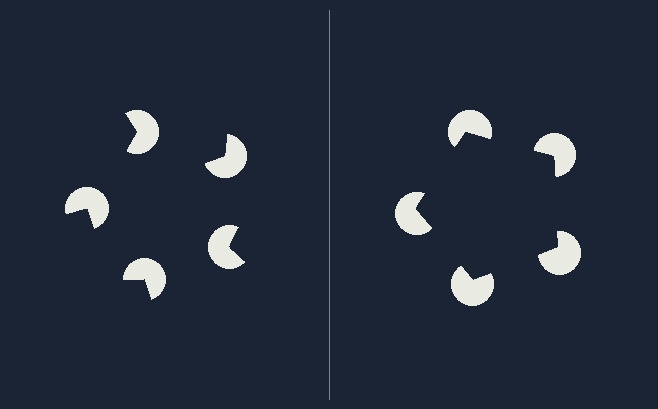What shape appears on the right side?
An illusory pentagon.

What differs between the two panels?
The pac-man discs are positioned identically on both sides; only the wedge orientations differ. On the right they align to a pentagon; on the left they are misaligned.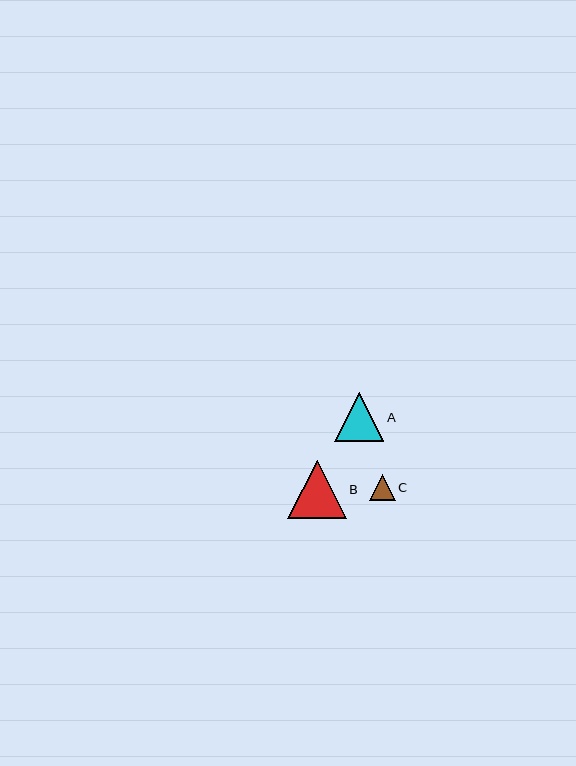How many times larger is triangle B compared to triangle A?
Triangle B is approximately 1.2 times the size of triangle A.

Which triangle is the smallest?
Triangle C is the smallest with a size of approximately 26 pixels.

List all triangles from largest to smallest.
From largest to smallest: B, A, C.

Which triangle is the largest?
Triangle B is the largest with a size of approximately 58 pixels.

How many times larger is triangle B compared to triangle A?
Triangle B is approximately 1.2 times the size of triangle A.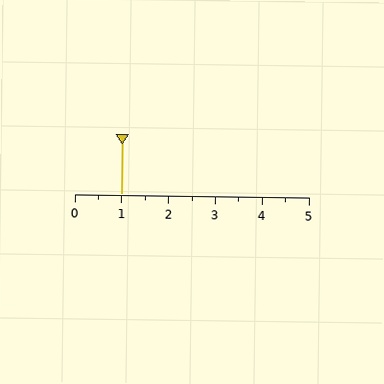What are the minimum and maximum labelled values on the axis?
The axis runs from 0 to 5.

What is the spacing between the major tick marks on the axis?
The major ticks are spaced 1 apart.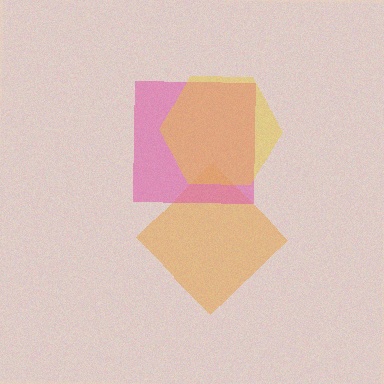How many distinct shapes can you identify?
There are 3 distinct shapes: an orange diamond, a pink square, a yellow hexagon.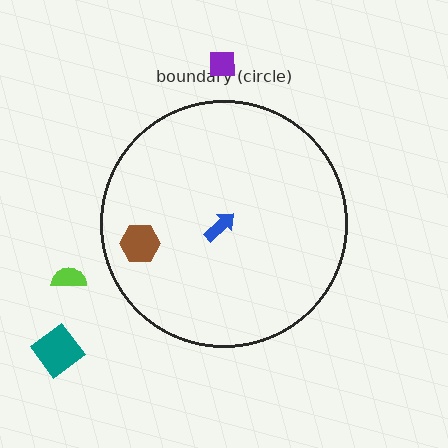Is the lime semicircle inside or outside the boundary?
Outside.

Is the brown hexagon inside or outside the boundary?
Inside.